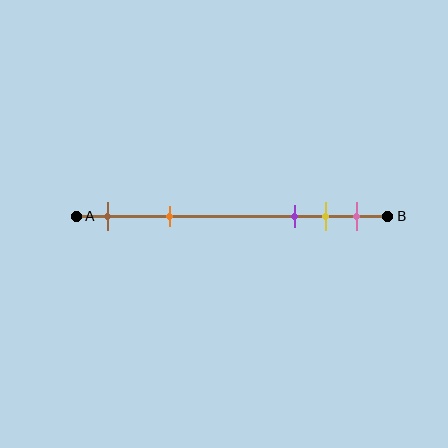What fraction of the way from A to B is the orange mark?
The orange mark is approximately 30% (0.3) of the way from A to B.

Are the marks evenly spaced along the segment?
No, the marks are not evenly spaced.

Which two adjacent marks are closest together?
The yellow and pink marks are the closest adjacent pair.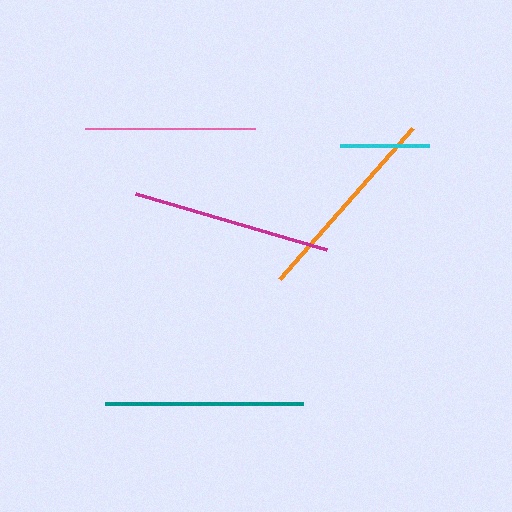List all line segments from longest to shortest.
From longest to shortest: orange, magenta, teal, pink, cyan.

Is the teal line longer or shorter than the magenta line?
The magenta line is longer than the teal line.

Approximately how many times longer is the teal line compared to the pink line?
The teal line is approximately 1.2 times the length of the pink line.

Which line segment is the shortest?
The cyan line is the shortest at approximately 89 pixels.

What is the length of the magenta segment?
The magenta segment is approximately 199 pixels long.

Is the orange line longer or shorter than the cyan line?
The orange line is longer than the cyan line.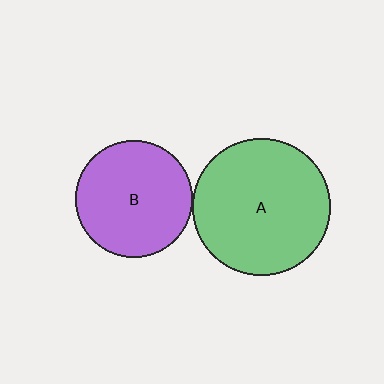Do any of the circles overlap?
No, none of the circles overlap.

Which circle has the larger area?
Circle A (green).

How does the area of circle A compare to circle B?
Approximately 1.4 times.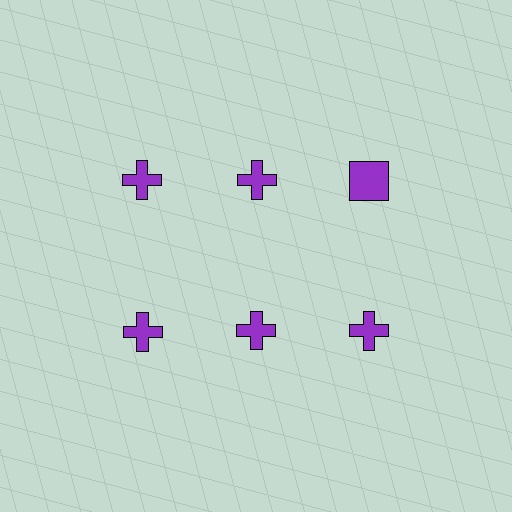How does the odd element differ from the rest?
It has a different shape: square instead of cross.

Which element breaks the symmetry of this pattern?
The purple square in the top row, center column breaks the symmetry. All other shapes are purple crosses.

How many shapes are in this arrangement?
There are 6 shapes arranged in a grid pattern.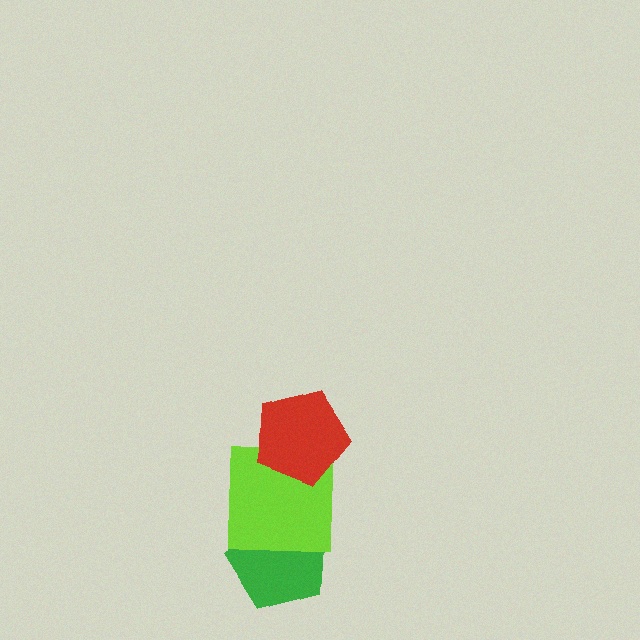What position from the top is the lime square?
The lime square is 2nd from the top.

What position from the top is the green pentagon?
The green pentagon is 3rd from the top.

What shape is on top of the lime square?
The red pentagon is on top of the lime square.